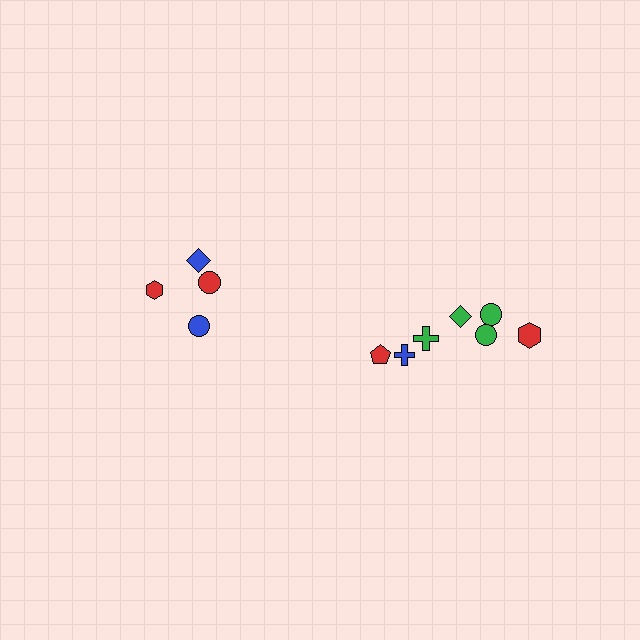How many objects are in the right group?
There are 7 objects.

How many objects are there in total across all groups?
There are 11 objects.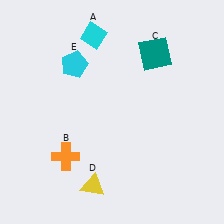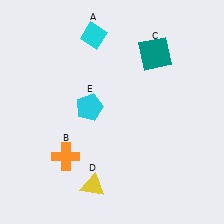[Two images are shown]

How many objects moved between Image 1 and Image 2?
1 object moved between the two images.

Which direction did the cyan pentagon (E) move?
The cyan pentagon (E) moved down.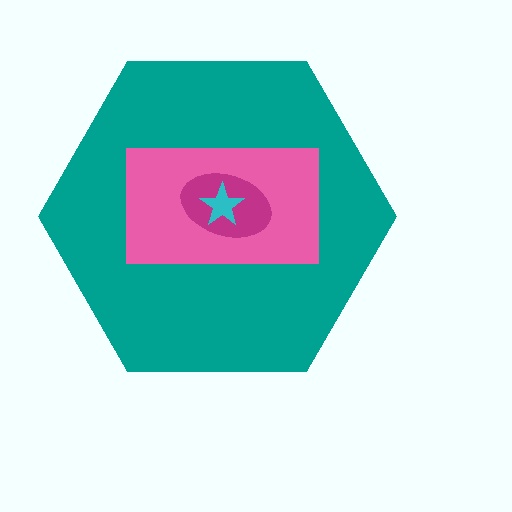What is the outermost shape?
The teal hexagon.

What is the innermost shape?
The cyan star.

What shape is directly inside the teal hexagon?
The pink rectangle.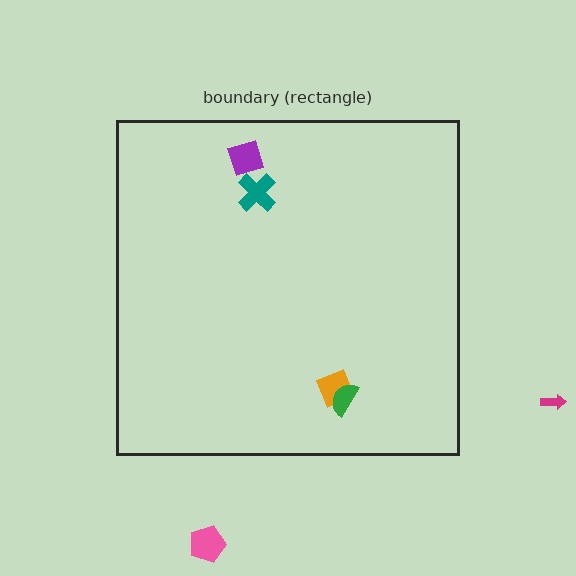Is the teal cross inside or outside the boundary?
Inside.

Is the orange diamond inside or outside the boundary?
Inside.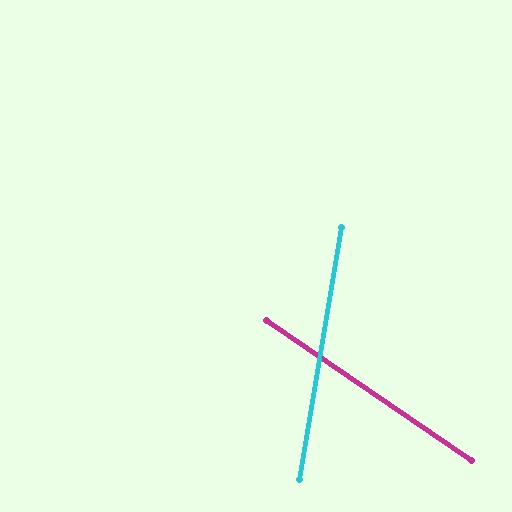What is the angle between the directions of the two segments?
Approximately 65 degrees.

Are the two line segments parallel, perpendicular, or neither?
Neither parallel nor perpendicular — they differ by about 65°.